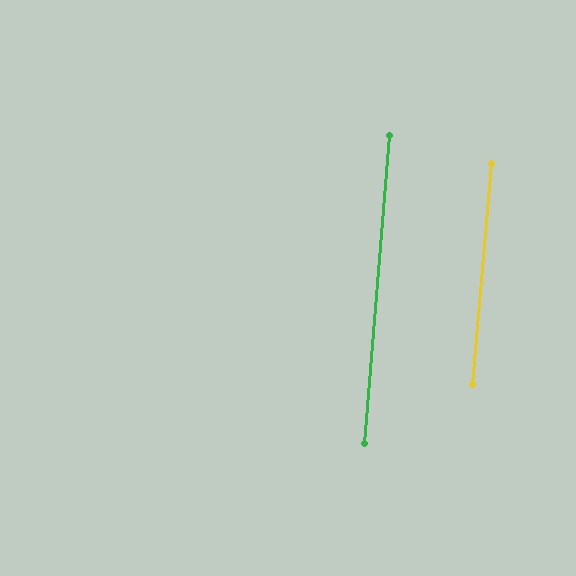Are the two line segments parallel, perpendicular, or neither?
Parallel — their directions differ by only 0.2°.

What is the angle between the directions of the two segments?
Approximately 0 degrees.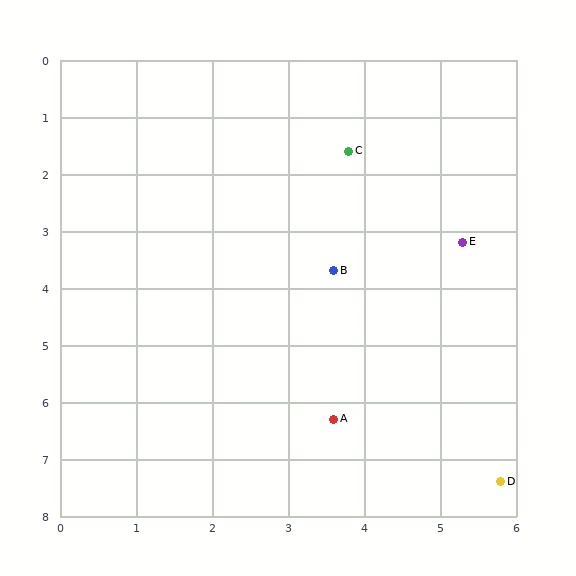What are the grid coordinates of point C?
Point C is at approximately (3.8, 1.6).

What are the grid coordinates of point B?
Point B is at approximately (3.6, 3.7).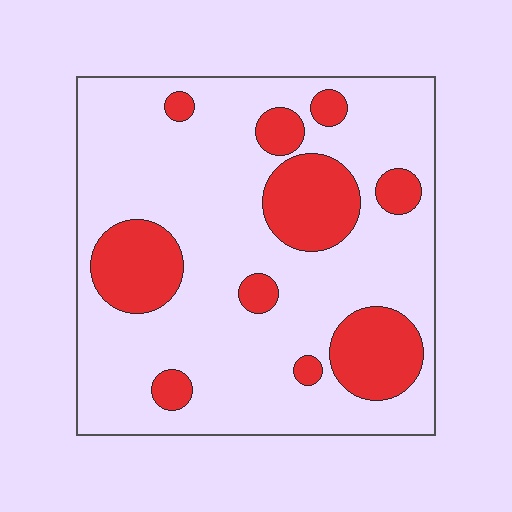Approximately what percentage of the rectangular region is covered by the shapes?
Approximately 25%.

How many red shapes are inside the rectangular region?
10.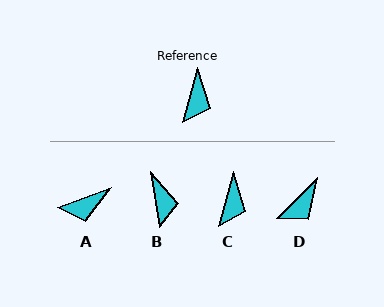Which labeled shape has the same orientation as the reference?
C.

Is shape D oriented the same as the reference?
No, it is off by about 30 degrees.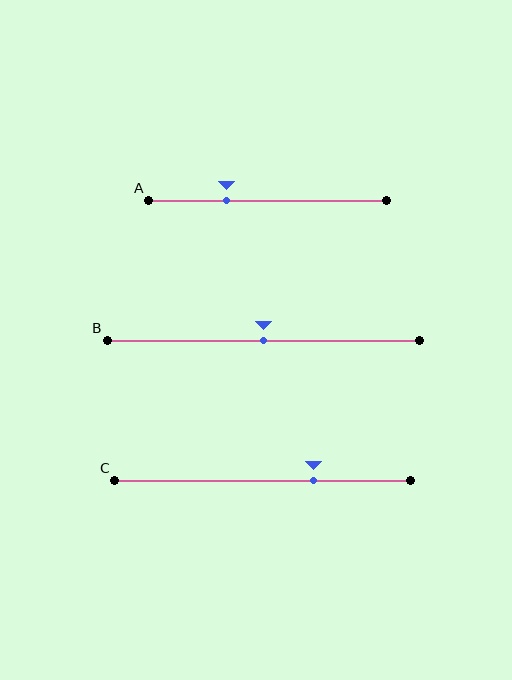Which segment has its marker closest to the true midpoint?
Segment B has its marker closest to the true midpoint.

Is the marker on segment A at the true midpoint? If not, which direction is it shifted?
No, the marker on segment A is shifted to the left by about 18% of the segment length.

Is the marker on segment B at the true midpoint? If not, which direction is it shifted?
Yes, the marker on segment B is at the true midpoint.